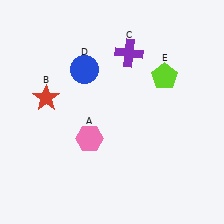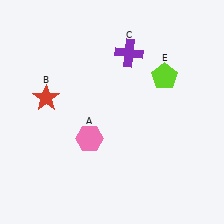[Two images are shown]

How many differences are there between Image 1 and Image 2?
There is 1 difference between the two images.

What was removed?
The blue circle (D) was removed in Image 2.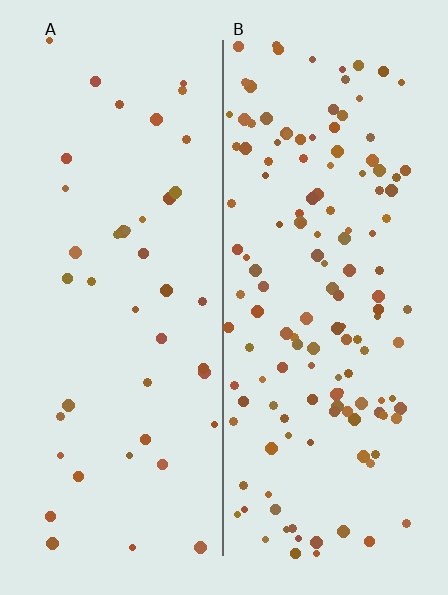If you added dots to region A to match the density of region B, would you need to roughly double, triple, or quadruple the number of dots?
Approximately triple.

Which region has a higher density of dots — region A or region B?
B (the right).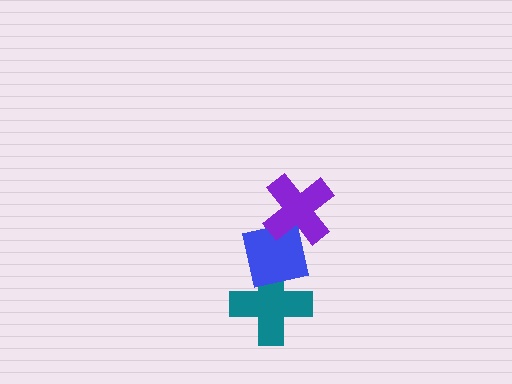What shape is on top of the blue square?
The purple cross is on top of the blue square.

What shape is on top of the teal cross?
The blue square is on top of the teal cross.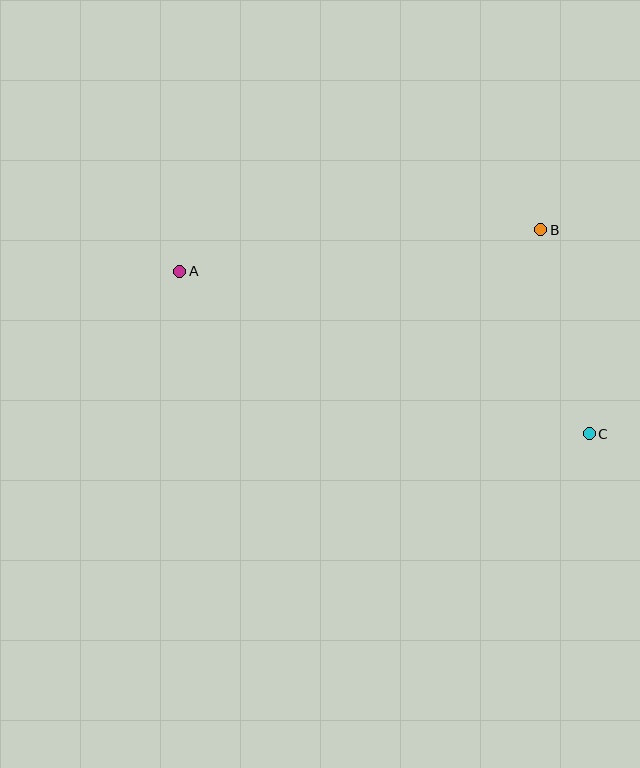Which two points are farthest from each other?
Points A and C are farthest from each other.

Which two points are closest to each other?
Points B and C are closest to each other.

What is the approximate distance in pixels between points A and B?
The distance between A and B is approximately 363 pixels.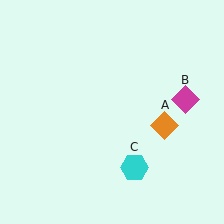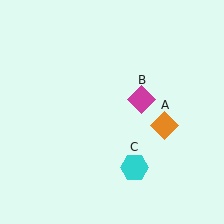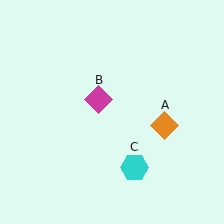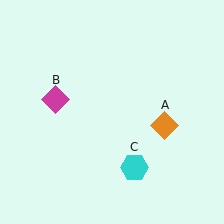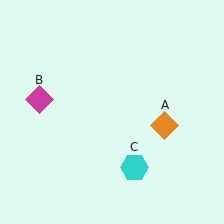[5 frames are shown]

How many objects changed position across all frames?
1 object changed position: magenta diamond (object B).